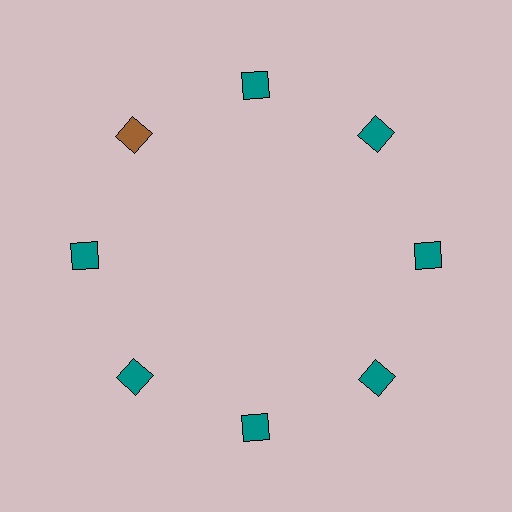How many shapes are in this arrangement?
There are 8 shapes arranged in a ring pattern.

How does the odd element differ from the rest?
It has a different color: brown instead of teal.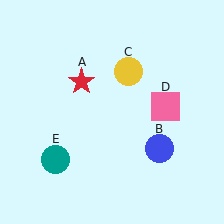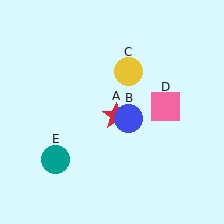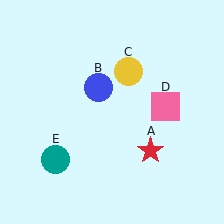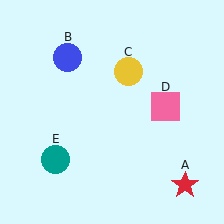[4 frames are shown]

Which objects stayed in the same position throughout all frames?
Yellow circle (object C) and pink square (object D) and teal circle (object E) remained stationary.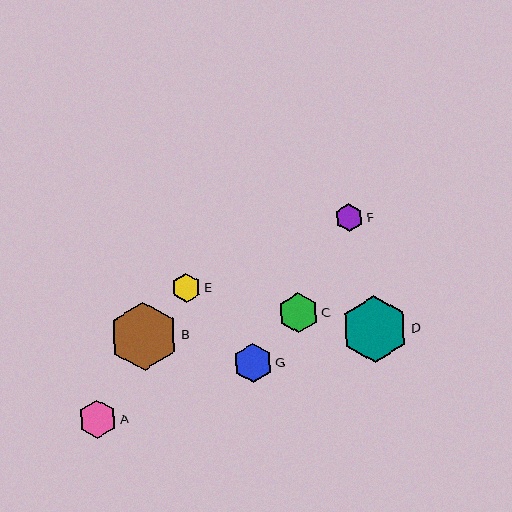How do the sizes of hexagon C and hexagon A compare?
Hexagon C and hexagon A are approximately the same size.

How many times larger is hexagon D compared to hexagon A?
Hexagon D is approximately 1.7 times the size of hexagon A.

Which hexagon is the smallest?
Hexagon F is the smallest with a size of approximately 28 pixels.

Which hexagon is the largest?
Hexagon B is the largest with a size of approximately 69 pixels.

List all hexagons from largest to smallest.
From largest to smallest: B, D, C, G, A, E, F.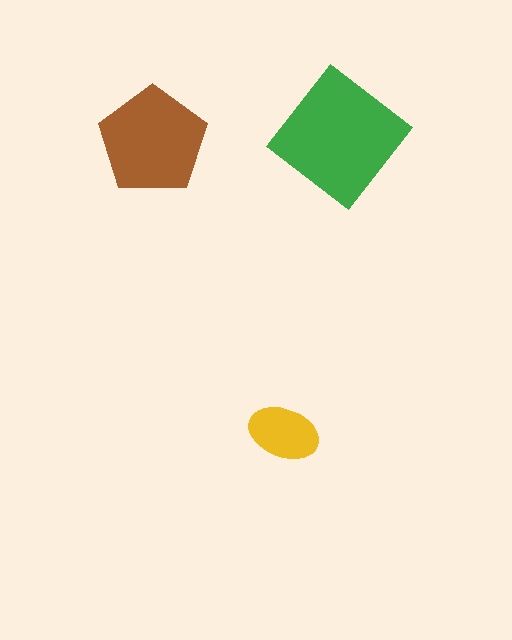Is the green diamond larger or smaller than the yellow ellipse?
Larger.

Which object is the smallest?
The yellow ellipse.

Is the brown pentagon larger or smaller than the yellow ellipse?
Larger.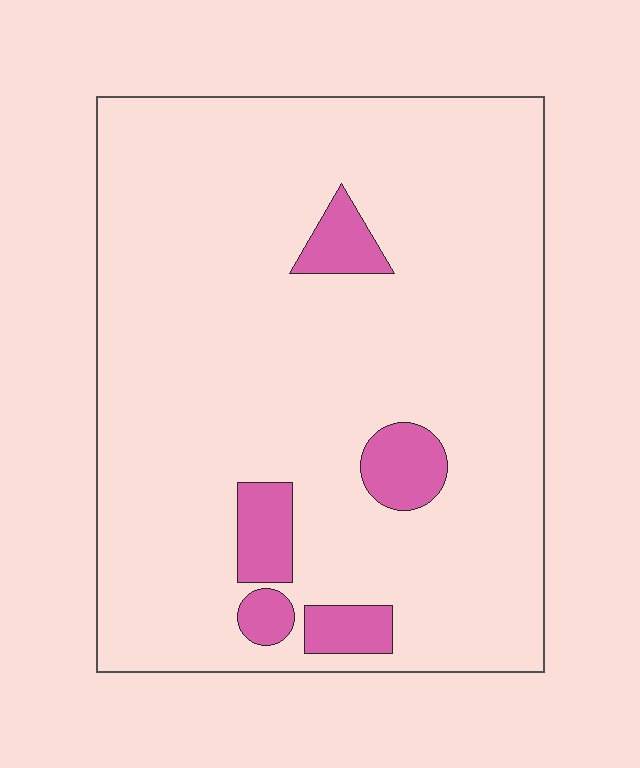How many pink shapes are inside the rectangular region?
5.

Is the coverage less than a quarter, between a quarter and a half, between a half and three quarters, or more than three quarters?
Less than a quarter.